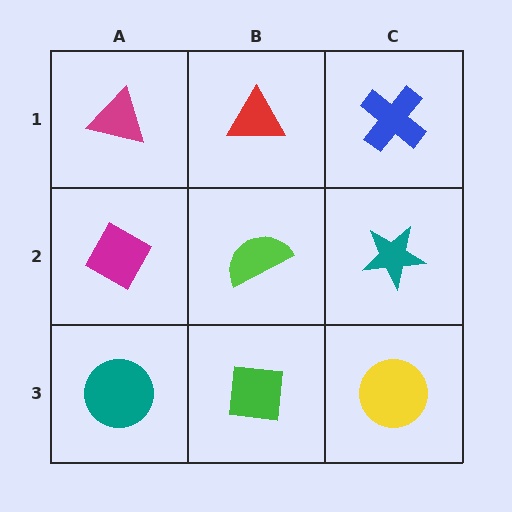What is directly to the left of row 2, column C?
A lime semicircle.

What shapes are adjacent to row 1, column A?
A magenta diamond (row 2, column A), a red triangle (row 1, column B).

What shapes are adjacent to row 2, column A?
A magenta triangle (row 1, column A), a teal circle (row 3, column A), a lime semicircle (row 2, column B).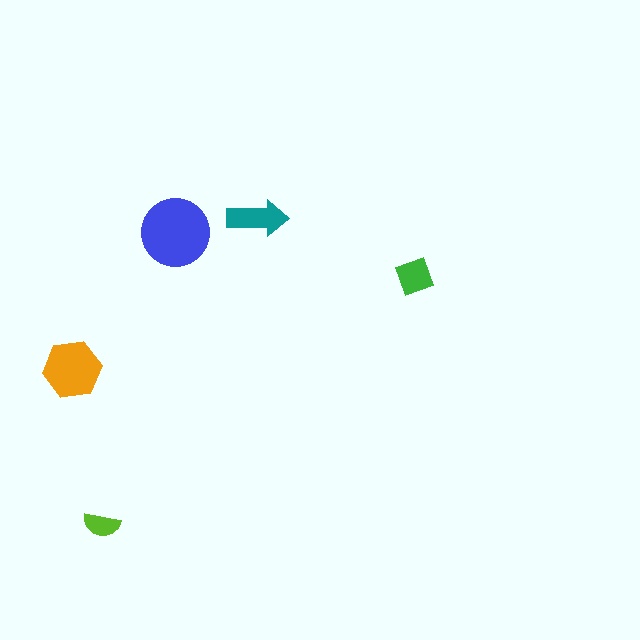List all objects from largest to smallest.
The blue circle, the orange hexagon, the teal arrow, the green square, the lime semicircle.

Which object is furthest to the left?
The orange hexagon is leftmost.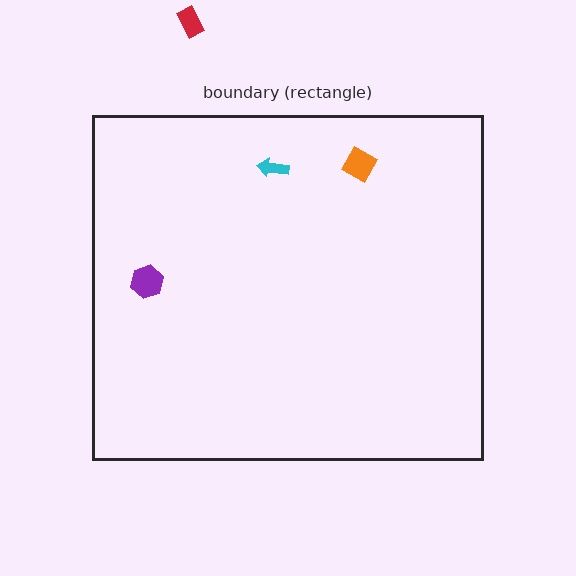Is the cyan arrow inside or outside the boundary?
Inside.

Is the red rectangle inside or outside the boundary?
Outside.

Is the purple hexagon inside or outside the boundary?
Inside.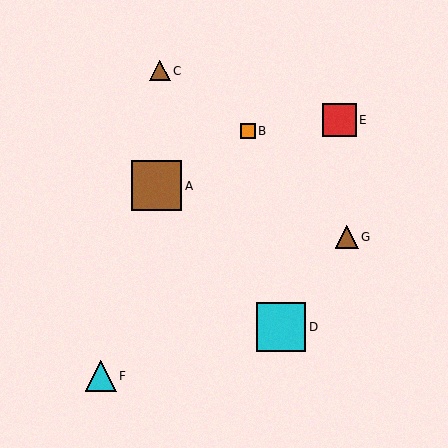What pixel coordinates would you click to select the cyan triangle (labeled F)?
Click at (101, 376) to select the cyan triangle F.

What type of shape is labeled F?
Shape F is a cyan triangle.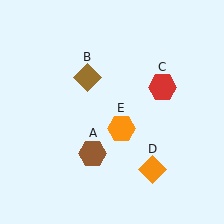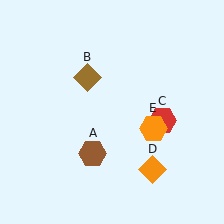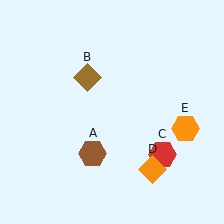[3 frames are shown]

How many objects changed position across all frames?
2 objects changed position: red hexagon (object C), orange hexagon (object E).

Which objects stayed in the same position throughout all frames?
Brown hexagon (object A) and brown diamond (object B) and orange diamond (object D) remained stationary.